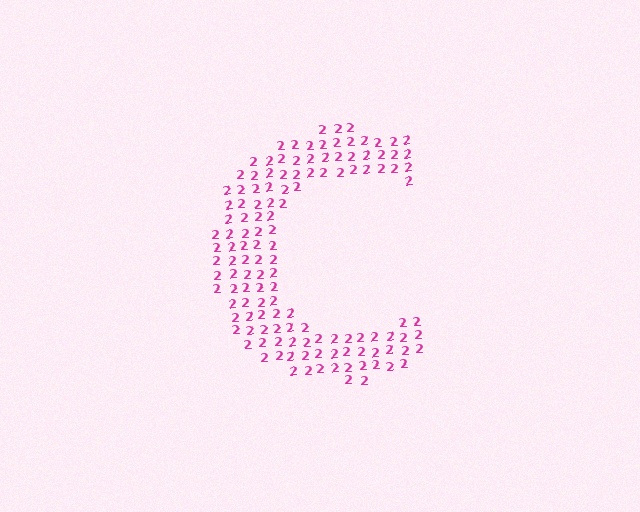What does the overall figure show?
The overall figure shows the letter C.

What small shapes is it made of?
It is made of small digit 2's.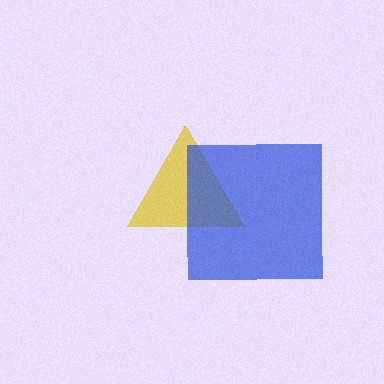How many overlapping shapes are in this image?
There are 2 overlapping shapes in the image.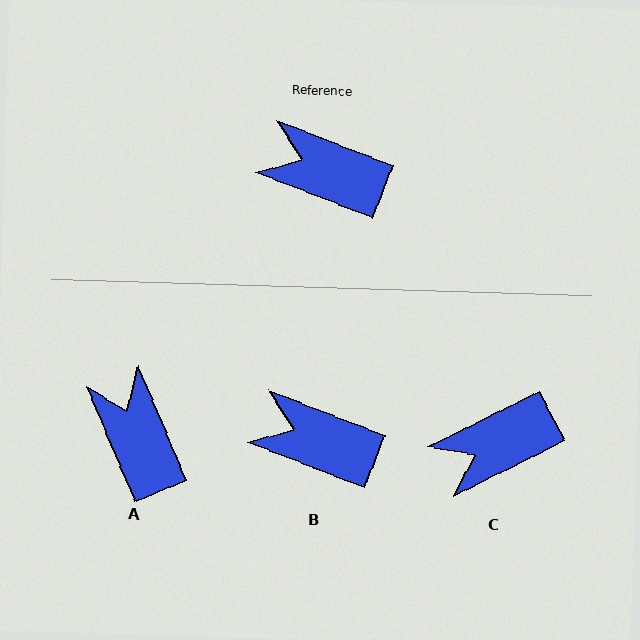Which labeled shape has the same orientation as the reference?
B.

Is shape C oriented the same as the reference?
No, it is off by about 48 degrees.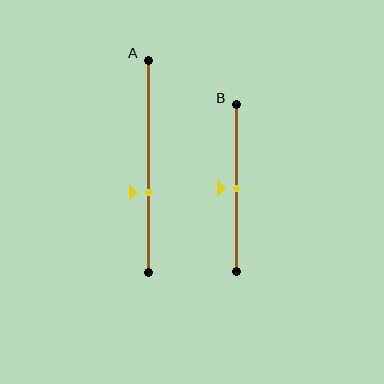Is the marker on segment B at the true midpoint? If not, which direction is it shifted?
Yes, the marker on segment B is at the true midpoint.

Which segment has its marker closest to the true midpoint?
Segment B has its marker closest to the true midpoint.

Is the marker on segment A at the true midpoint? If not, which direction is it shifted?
No, the marker on segment A is shifted downward by about 12% of the segment length.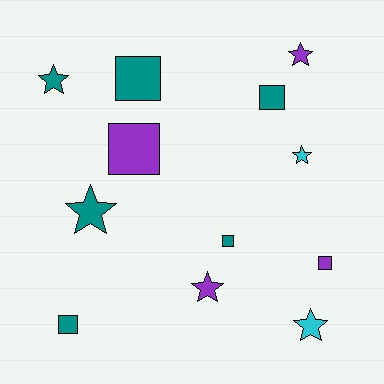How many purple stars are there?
There are 2 purple stars.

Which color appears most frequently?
Teal, with 6 objects.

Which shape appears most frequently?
Square, with 6 objects.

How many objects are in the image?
There are 12 objects.